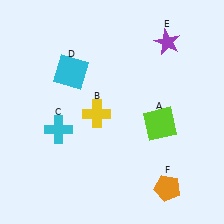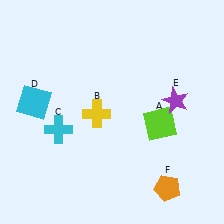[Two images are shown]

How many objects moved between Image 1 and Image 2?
2 objects moved between the two images.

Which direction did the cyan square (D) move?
The cyan square (D) moved left.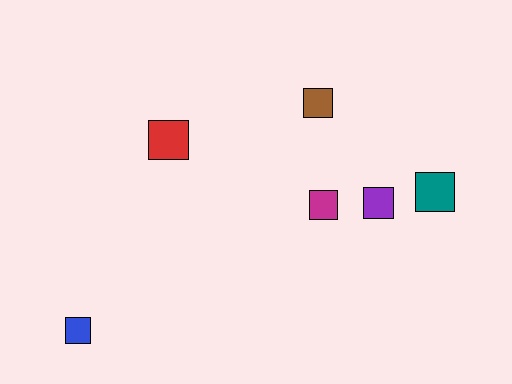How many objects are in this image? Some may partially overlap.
There are 6 objects.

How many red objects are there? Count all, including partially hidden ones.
There is 1 red object.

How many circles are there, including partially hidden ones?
There are no circles.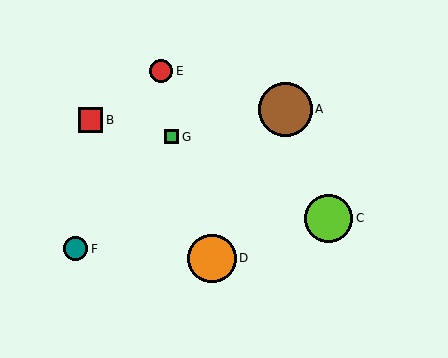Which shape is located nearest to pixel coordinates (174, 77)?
The red circle (labeled E) at (161, 71) is nearest to that location.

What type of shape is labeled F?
Shape F is a teal circle.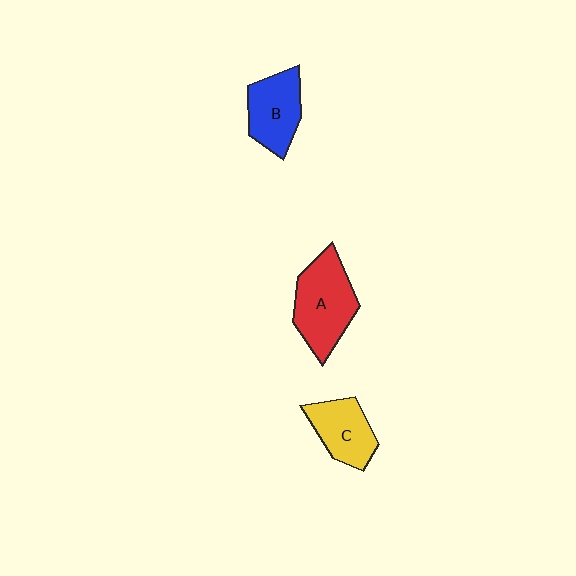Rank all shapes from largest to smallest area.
From largest to smallest: A (red), B (blue), C (yellow).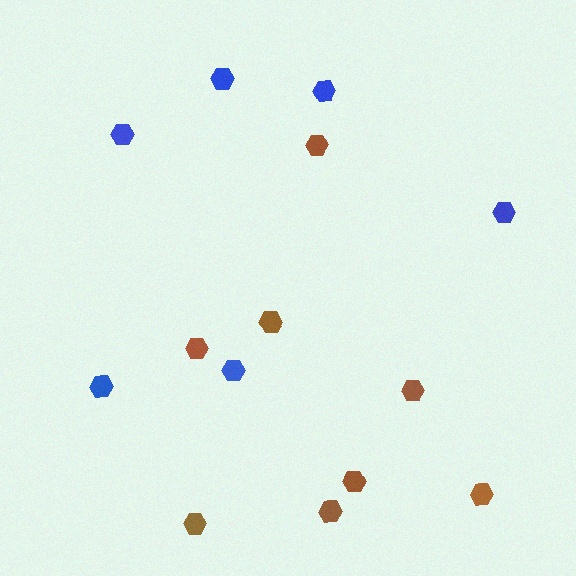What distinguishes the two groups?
There are 2 groups: one group of blue hexagons (6) and one group of brown hexagons (8).